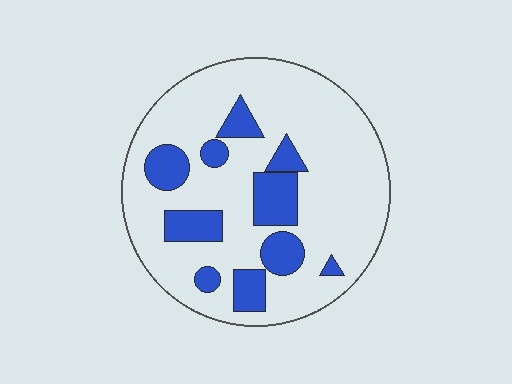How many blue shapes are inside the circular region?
10.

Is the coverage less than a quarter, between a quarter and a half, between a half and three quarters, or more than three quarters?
Less than a quarter.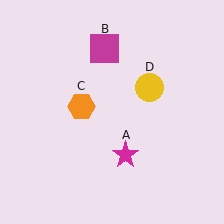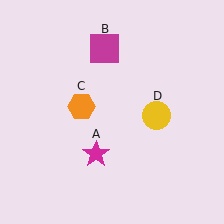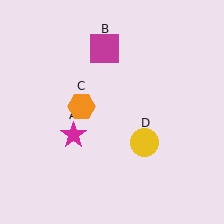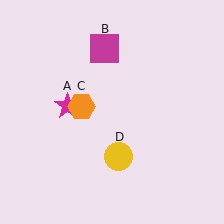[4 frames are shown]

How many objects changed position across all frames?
2 objects changed position: magenta star (object A), yellow circle (object D).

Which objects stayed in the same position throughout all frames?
Magenta square (object B) and orange hexagon (object C) remained stationary.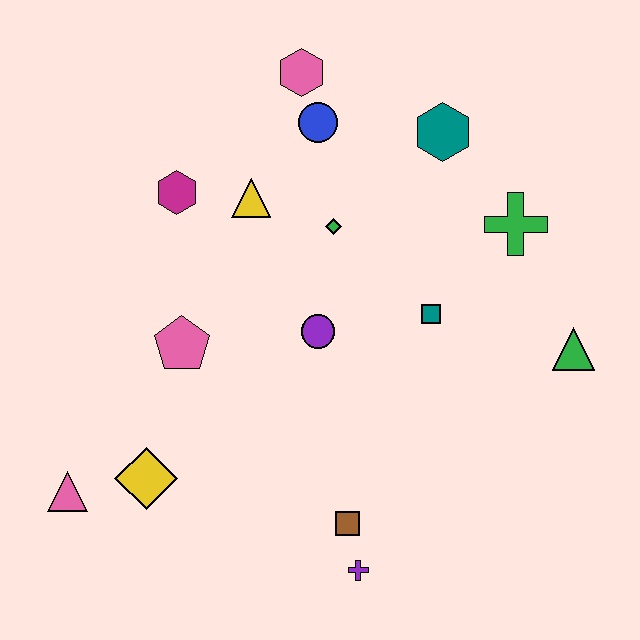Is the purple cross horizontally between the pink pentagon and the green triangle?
Yes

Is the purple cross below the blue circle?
Yes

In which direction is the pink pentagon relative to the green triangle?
The pink pentagon is to the left of the green triangle.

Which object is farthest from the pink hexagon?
The purple cross is farthest from the pink hexagon.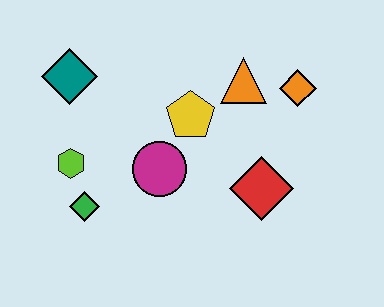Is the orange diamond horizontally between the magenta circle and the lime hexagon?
No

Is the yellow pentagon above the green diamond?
Yes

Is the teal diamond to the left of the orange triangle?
Yes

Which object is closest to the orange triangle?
The orange diamond is closest to the orange triangle.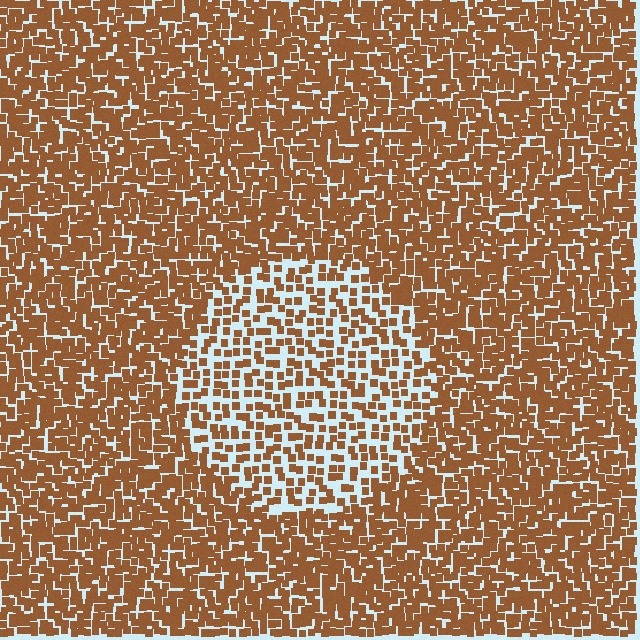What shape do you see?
I see a circle.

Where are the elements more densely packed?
The elements are more densely packed outside the circle boundary.